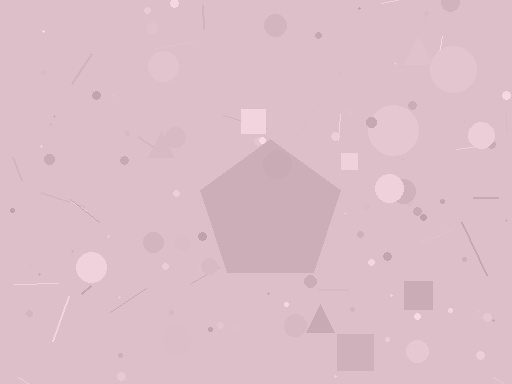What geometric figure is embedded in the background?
A pentagon is embedded in the background.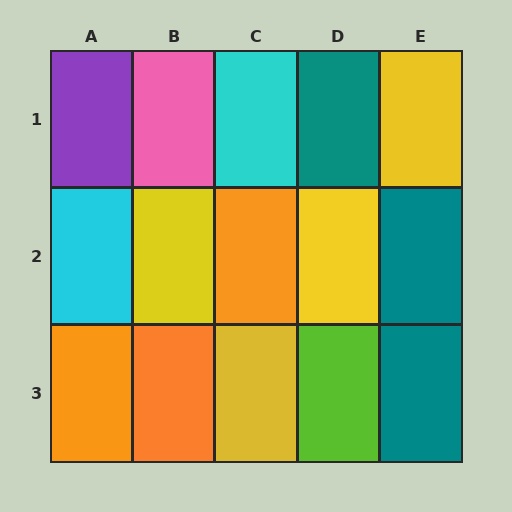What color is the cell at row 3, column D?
Lime.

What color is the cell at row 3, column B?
Orange.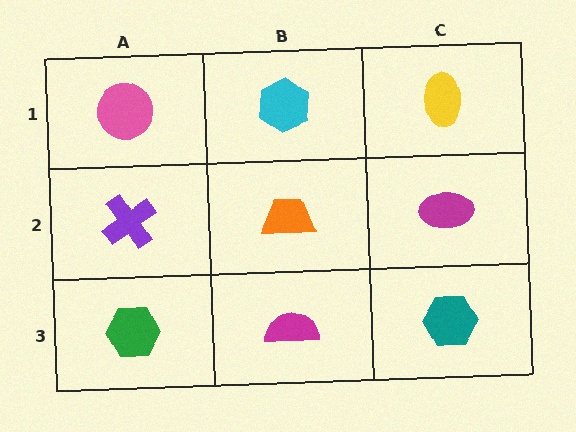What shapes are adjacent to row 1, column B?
An orange trapezoid (row 2, column B), a pink circle (row 1, column A), a yellow ellipse (row 1, column C).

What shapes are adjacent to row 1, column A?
A purple cross (row 2, column A), a cyan hexagon (row 1, column B).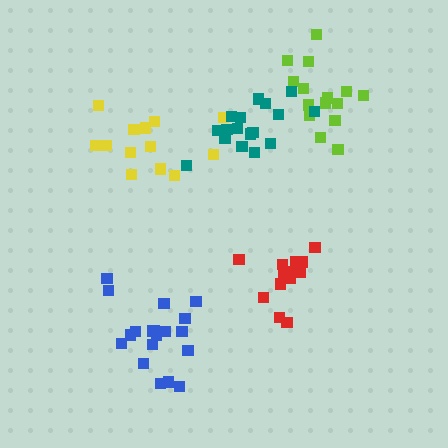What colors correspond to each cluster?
The clusters are colored: blue, yellow, lime, red, teal.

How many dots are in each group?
Group 1: 19 dots, Group 2: 13 dots, Group 3: 15 dots, Group 4: 13 dots, Group 5: 17 dots (77 total).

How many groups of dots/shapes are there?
There are 5 groups.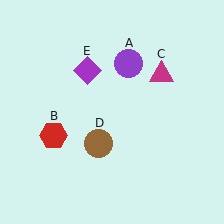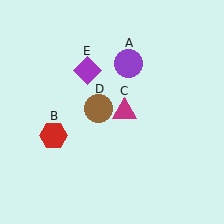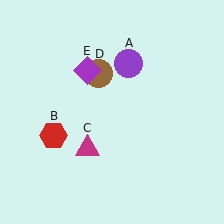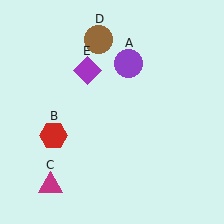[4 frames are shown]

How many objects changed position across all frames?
2 objects changed position: magenta triangle (object C), brown circle (object D).